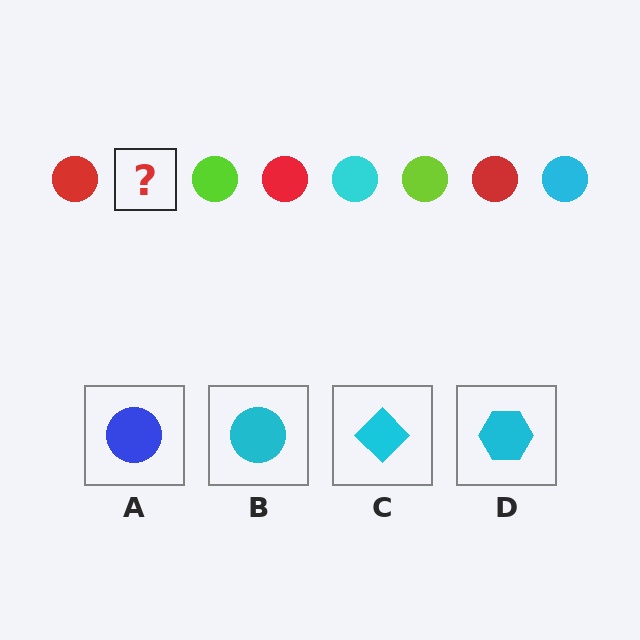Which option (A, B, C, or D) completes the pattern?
B.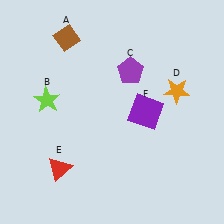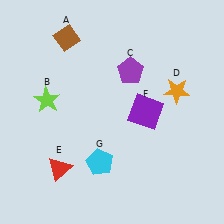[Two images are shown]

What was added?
A cyan pentagon (G) was added in Image 2.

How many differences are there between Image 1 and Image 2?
There is 1 difference between the two images.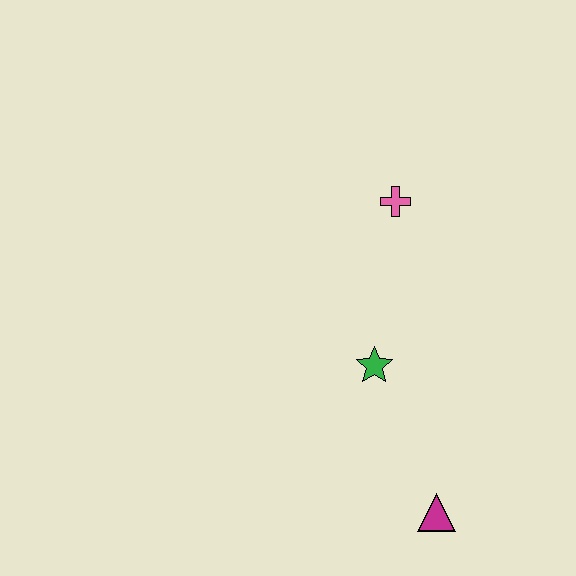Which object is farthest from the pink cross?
The magenta triangle is farthest from the pink cross.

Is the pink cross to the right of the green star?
Yes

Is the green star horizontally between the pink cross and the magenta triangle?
No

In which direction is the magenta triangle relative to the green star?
The magenta triangle is below the green star.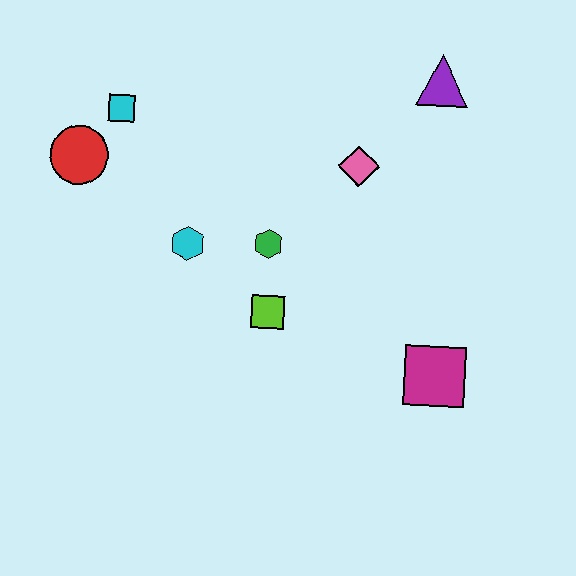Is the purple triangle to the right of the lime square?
Yes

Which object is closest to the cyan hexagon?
The green hexagon is closest to the cyan hexagon.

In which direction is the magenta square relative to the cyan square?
The magenta square is to the right of the cyan square.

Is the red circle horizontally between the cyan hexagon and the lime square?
No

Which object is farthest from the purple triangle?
The red circle is farthest from the purple triangle.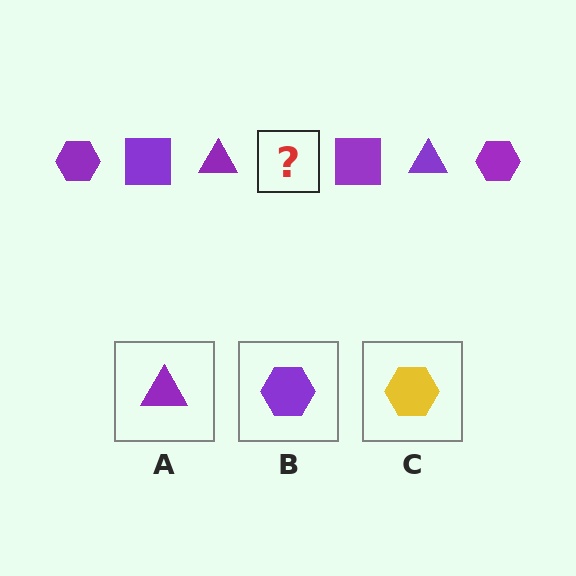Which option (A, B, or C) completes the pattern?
B.